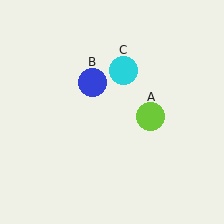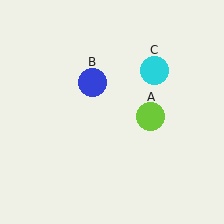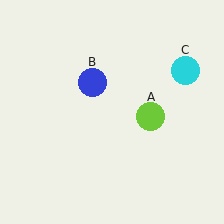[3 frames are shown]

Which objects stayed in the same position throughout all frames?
Lime circle (object A) and blue circle (object B) remained stationary.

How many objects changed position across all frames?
1 object changed position: cyan circle (object C).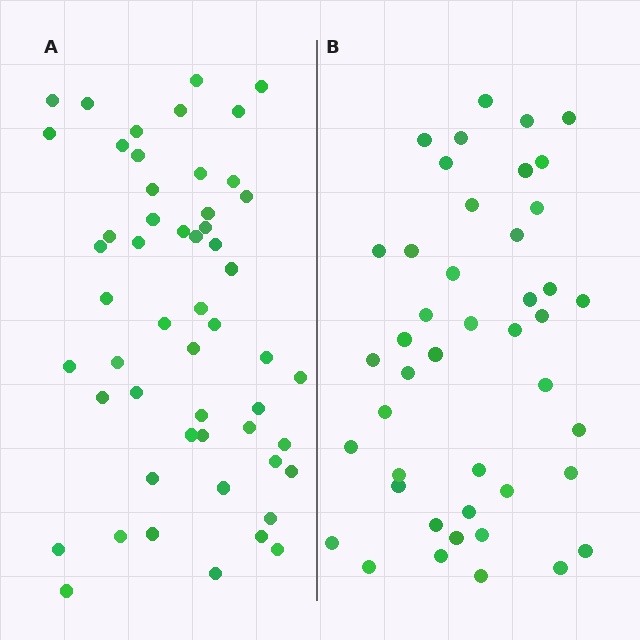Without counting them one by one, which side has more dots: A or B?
Region A (the left region) has more dots.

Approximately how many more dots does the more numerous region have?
Region A has roughly 8 or so more dots than region B.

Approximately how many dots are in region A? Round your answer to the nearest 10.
About 50 dots. (The exact count is 53, which rounds to 50.)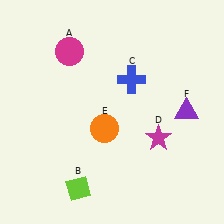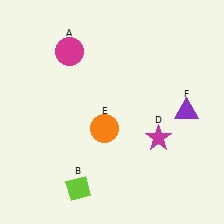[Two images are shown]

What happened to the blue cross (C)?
The blue cross (C) was removed in Image 2. It was in the top-right area of Image 1.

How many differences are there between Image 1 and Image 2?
There is 1 difference between the two images.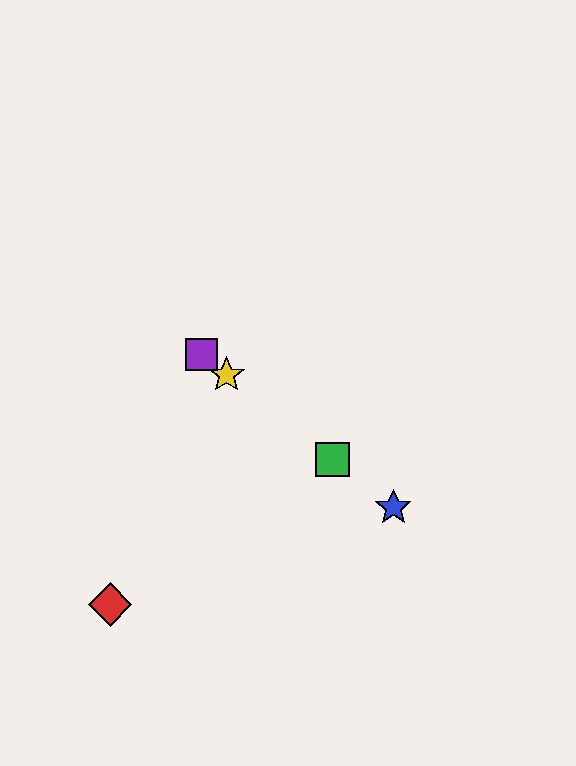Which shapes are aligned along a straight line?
The blue star, the green square, the yellow star, the purple square are aligned along a straight line.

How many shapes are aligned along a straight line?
4 shapes (the blue star, the green square, the yellow star, the purple square) are aligned along a straight line.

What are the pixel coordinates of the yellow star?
The yellow star is at (227, 375).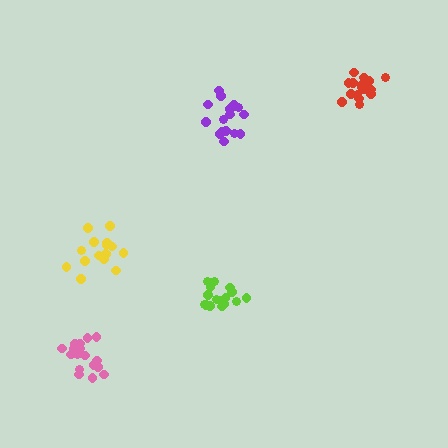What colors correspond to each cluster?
The clusters are colored: purple, red, lime, yellow, pink.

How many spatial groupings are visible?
There are 5 spatial groupings.